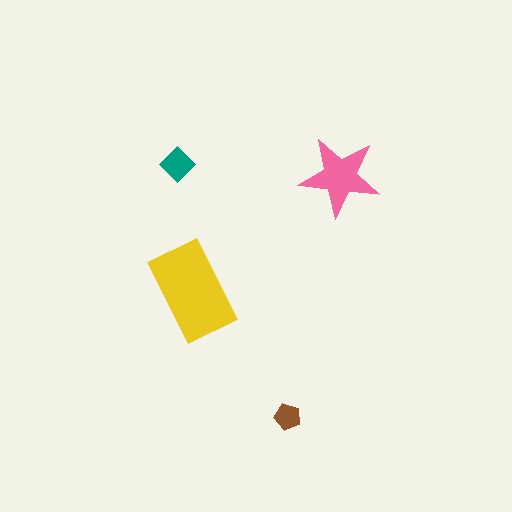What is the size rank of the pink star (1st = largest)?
2nd.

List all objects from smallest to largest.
The brown pentagon, the teal diamond, the pink star, the yellow rectangle.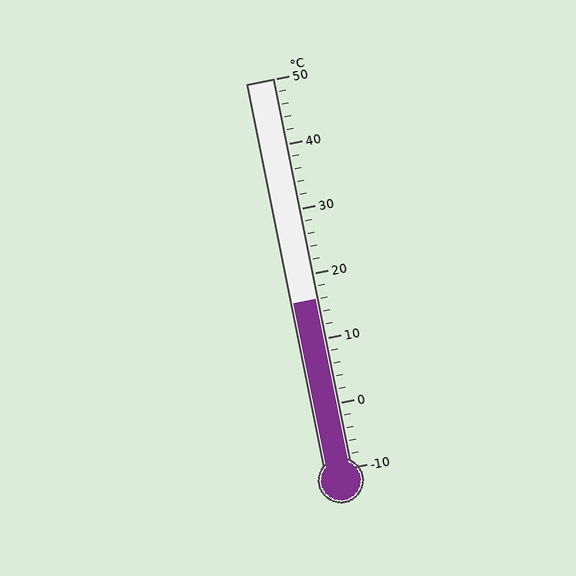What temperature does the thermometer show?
The thermometer shows approximately 16°C.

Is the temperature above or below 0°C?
The temperature is above 0°C.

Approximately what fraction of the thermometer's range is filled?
The thermometer is filled to approximately 45% of its range.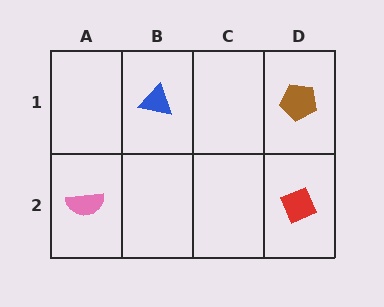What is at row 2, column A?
A pink semicircle.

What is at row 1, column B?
A blue triangle.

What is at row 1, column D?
A brown pentagon.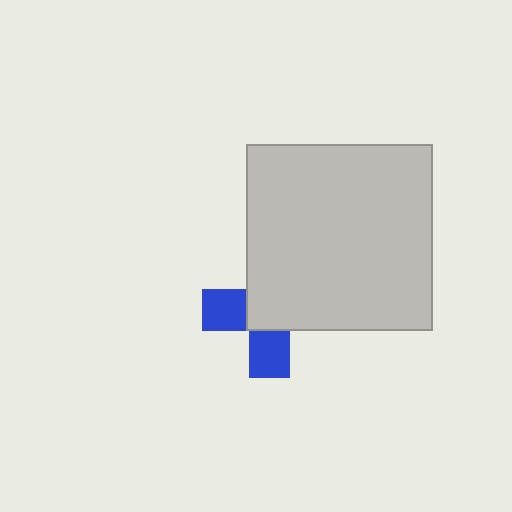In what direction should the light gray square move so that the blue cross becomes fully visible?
The light gray square should move toward the upper-right. That is the shortest direction to clear the overlap and leave the blue cross fully visible.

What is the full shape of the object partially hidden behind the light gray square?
The partially hidden object is a blue cross.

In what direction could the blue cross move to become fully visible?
The blue cross could move toward the lower-left. That would shift it out from behind the light gray square entirely.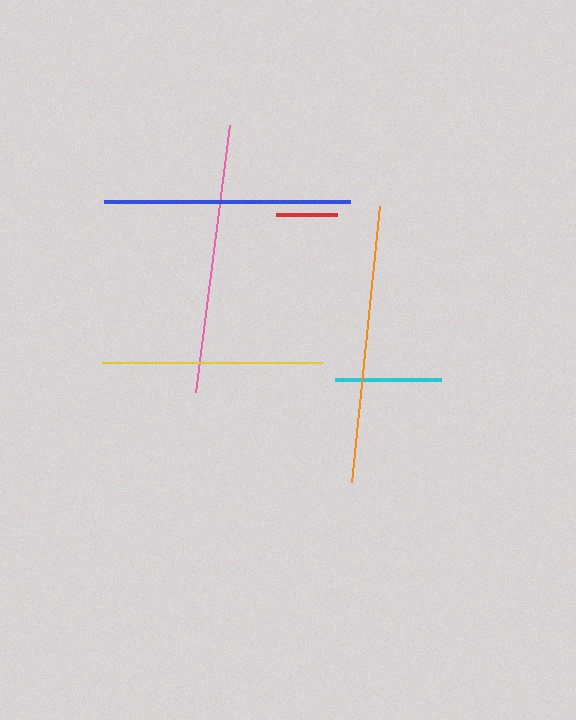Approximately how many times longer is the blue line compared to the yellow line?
The blue line is approximately 1.1 times the length of the yellow line.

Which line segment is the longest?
The orange line is the longest at approximately 278 pixels.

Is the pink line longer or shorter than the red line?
The pink line is longer than the red line.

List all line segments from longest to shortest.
From longest to shortest: orange, pink, blue, yellow, cyan, red.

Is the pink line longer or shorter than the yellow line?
The pink line is longer than the yellow line.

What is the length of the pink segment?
The pink segment is approximately 269 pixels long.